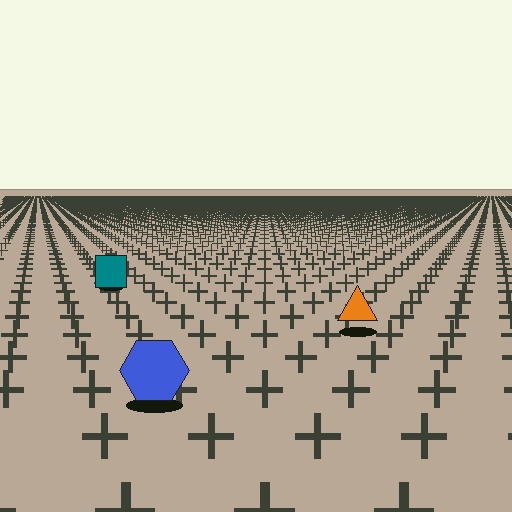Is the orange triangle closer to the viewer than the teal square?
Yes. The orange triangle is closer — you can tell from the texture gradient: the ground texture is coarser near it.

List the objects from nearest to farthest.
From nearest to farthest: the blue hexagon, the orange triangle, the teal square.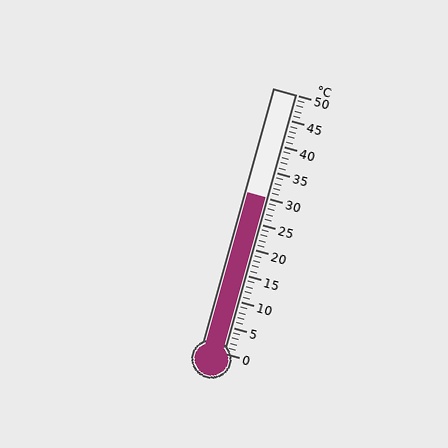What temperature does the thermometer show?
The thermometer shows approximately 30°C.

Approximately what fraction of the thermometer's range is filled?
The thermometer is filled to approximately 60% of its range.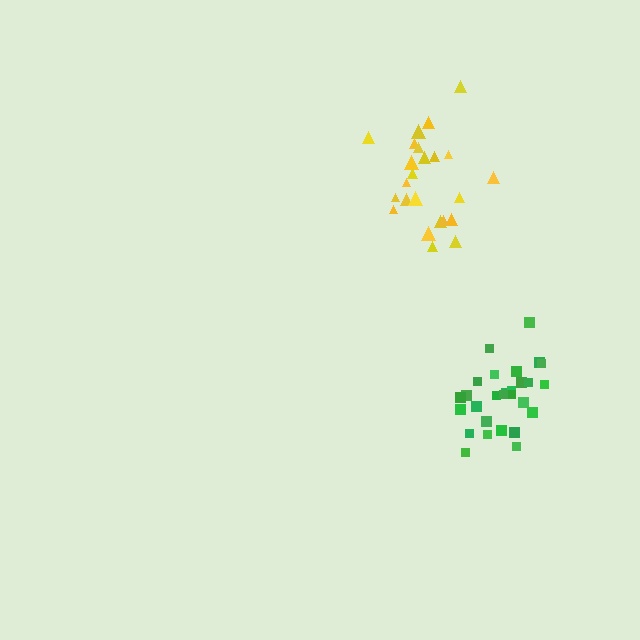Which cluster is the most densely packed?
Green.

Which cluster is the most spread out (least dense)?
Yellow.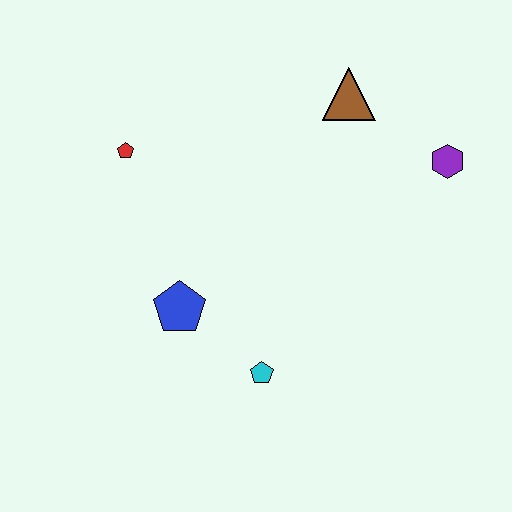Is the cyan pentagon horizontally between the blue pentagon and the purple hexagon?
Yes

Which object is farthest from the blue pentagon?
The purple hexagon is farthest from the blue pentagon.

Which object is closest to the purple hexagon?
The brown triangle is closest to the purple hexagon.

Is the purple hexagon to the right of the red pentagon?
Yes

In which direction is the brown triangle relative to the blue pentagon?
The brown triangle is above the blue pentagon.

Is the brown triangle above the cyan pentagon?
Yes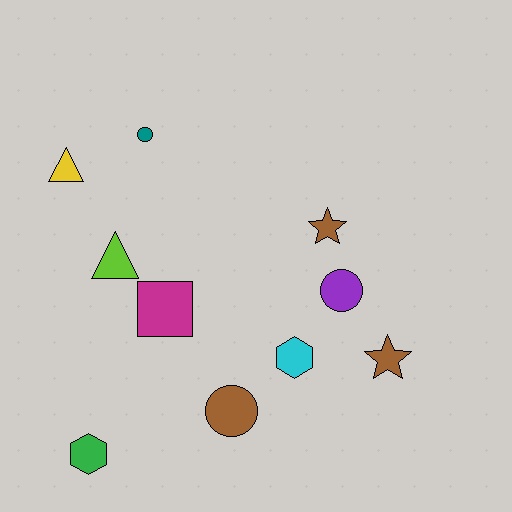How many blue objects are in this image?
There are no blue objects.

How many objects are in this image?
There are 10 objects.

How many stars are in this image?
There are 2 stars.